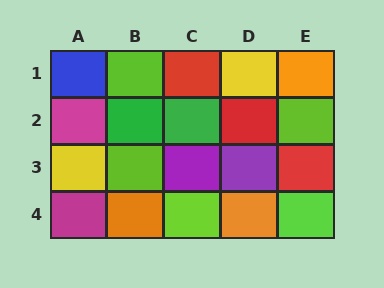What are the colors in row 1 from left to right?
Blue, lime, red, yellow, orange.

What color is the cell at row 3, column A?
Yellow.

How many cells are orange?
3 cells are orange.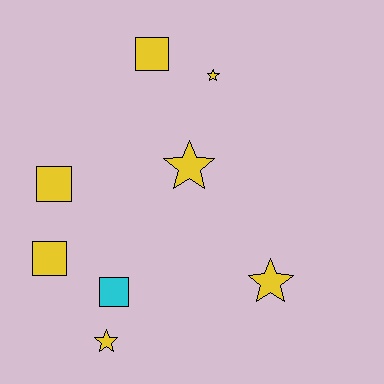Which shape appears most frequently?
Star, with 4 objects.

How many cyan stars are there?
There are no cyan stars.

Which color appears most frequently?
Yellow, with 7 objects.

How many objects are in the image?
There are 8 objects.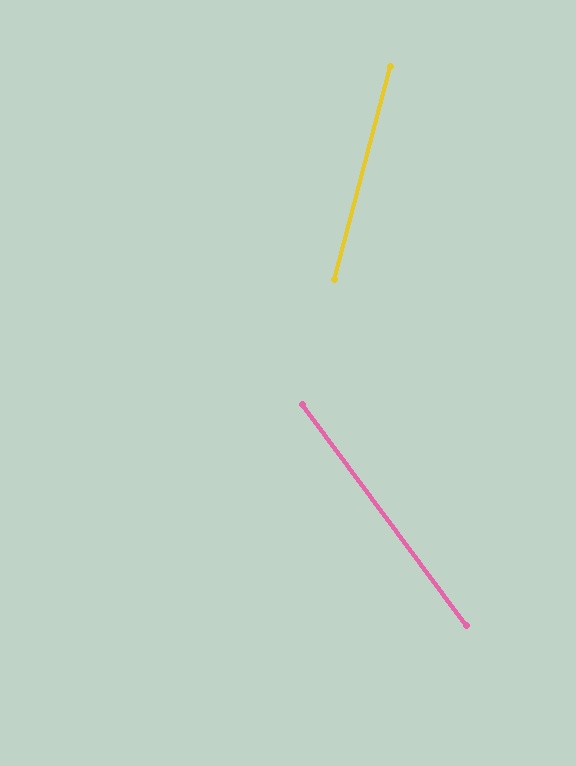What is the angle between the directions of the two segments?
Approximately 51 degrees.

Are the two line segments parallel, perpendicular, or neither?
Neither parallel nor perpendicular — they differ by about 51°.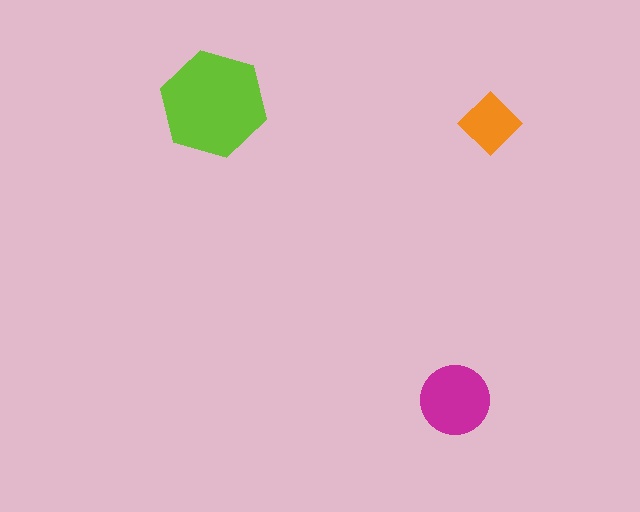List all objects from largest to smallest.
The lime hexagon, the magenta circle, the orange diamond.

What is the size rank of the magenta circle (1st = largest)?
2nd.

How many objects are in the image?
There are 3 objects in the image.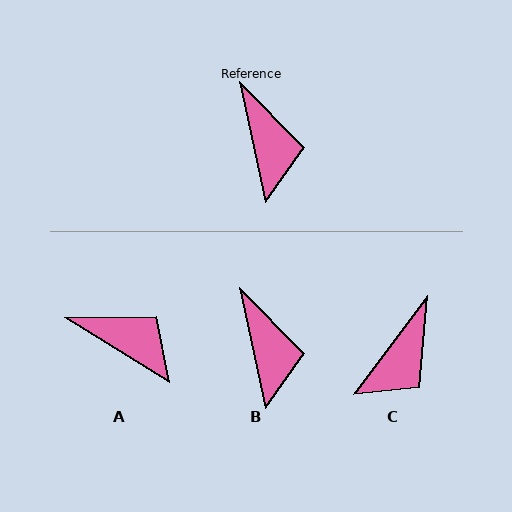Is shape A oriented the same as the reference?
No, it is off by about 46 degrees.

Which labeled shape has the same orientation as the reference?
B.